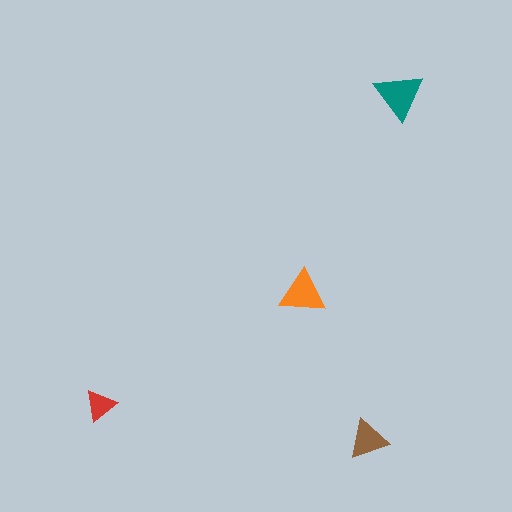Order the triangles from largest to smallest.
the teal one, the orange one, the brown one, the red one.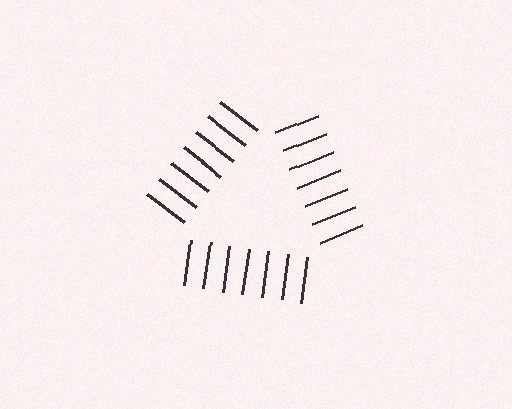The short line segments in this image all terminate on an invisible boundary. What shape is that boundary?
An illusory triangle — the line segments terminate on its edges but no continuous stroke is drawn.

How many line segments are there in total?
21 — 7 along each of the 3 edges.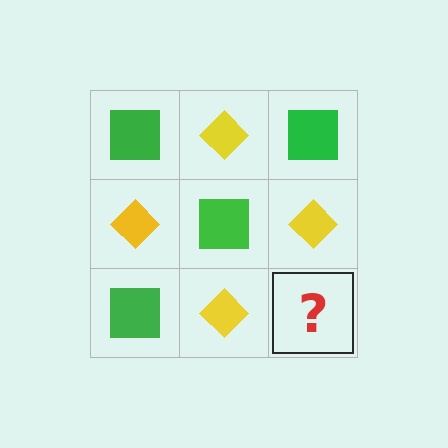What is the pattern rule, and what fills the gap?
The rule is that it alternates green square and yellow diamond in a checkerboard pattern. The gap should be filled with a green square.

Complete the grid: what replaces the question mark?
The question mark should be replaced with a green square.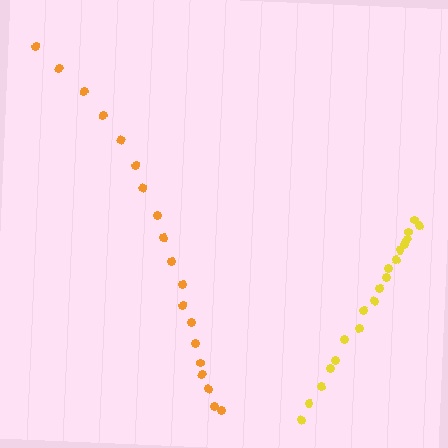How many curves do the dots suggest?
There are 2 distinct paths.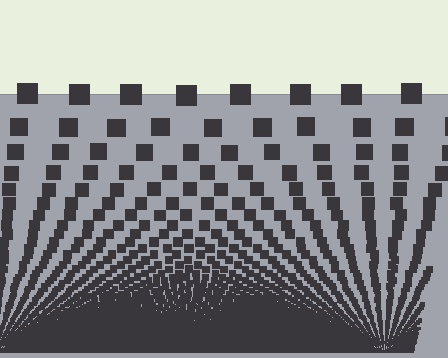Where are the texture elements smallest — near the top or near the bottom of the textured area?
Near the bottom.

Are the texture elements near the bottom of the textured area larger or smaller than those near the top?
Smaller. The gradient is inverted — elements near the bottom are smaller and denser.